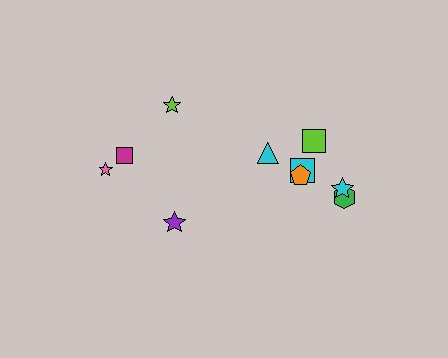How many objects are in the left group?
There are 4 objects.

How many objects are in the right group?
There are 6 objects.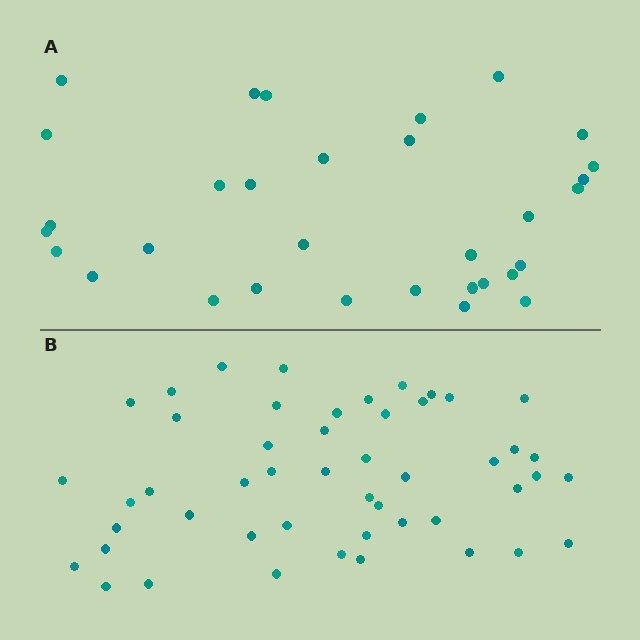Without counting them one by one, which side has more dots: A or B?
Region B (the bottom region) has more dots.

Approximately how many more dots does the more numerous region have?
Region B has approximately 15 more dots than region A.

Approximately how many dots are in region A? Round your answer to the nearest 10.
About 30 dots. (The exact count is 32, which rounds to 30.)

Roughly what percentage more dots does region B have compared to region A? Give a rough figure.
About 55% more.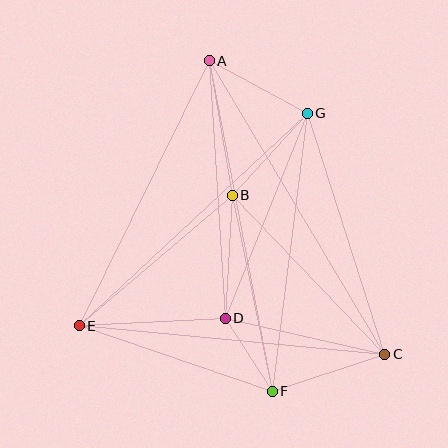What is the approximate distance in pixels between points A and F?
The distance between A and F is approximately 336 pixels.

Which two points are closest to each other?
Points D and F are closest to each other.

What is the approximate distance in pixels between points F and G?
The distance between F and G is approximately 280 pixels.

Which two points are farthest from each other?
Points A and C are farthest from each other.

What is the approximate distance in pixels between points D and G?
The distance between D and G is approximately 221 pixels.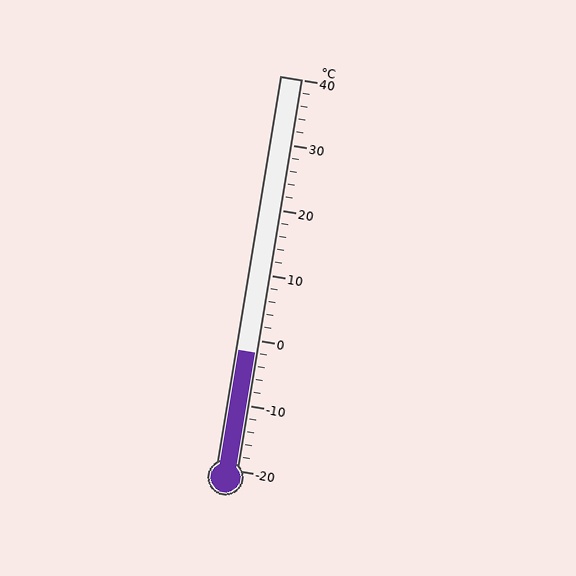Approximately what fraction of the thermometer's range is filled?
The thermometer is filled to approximately 30% of its range.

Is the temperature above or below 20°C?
The temperature is below 20°C.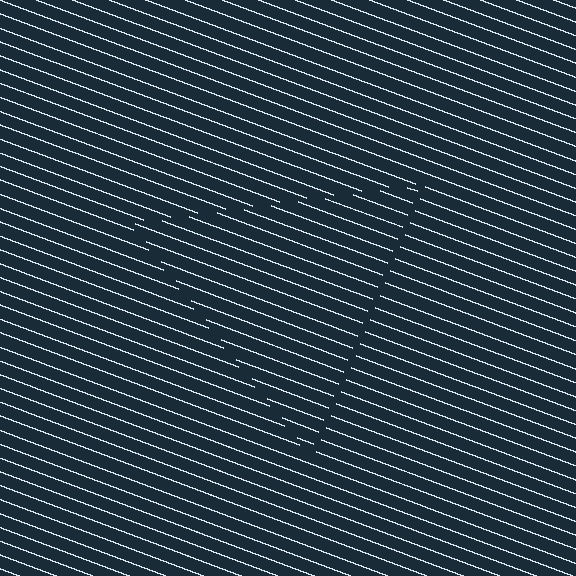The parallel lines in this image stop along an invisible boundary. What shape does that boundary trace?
An illusory triangle. The interior of the shape contains the same grating, shifted by half a period — the contour is defined by the phase discontinuity where line-ends from the inner and outer gratings abut.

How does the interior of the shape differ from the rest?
The interior of the shape contains the same grating, shifted by half a period — the contour is defined by the phase discontinuity where line-ends from the inner and outer gratings abut.